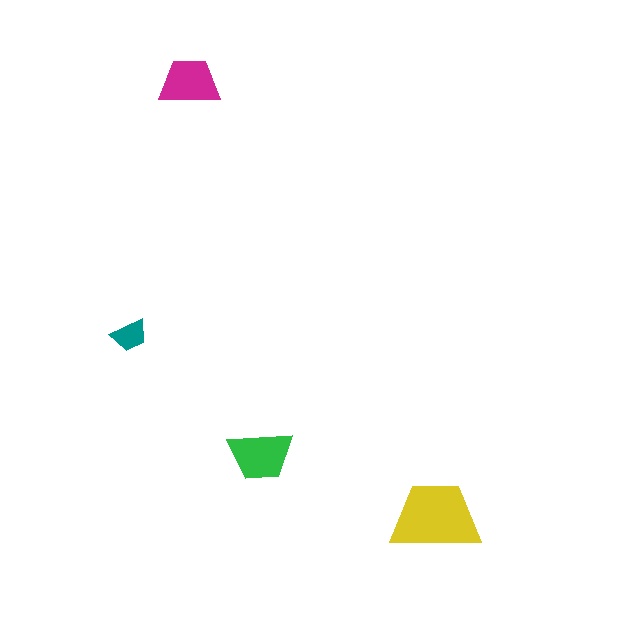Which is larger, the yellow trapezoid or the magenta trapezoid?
The yellow one.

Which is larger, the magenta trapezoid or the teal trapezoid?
The magenta one.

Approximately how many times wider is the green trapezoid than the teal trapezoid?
About 2 times wider.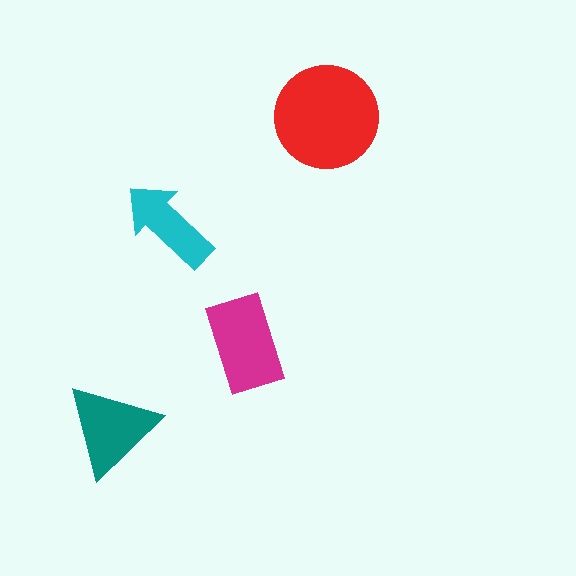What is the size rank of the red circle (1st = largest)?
1st.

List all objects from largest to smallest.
The red circle, the magenta rectangle, the teal triangle, the cyan arrow.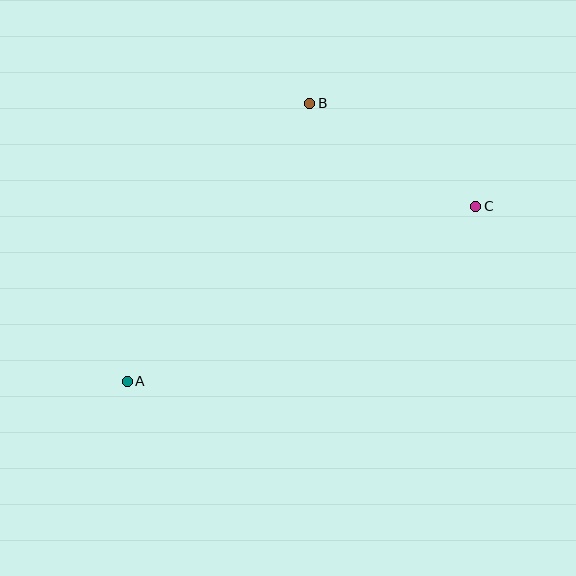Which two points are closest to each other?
Points B and C are closest to each other.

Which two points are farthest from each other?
Points A and C are farthest from each other.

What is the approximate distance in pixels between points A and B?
The distance between A and B is approximately 332 pixels.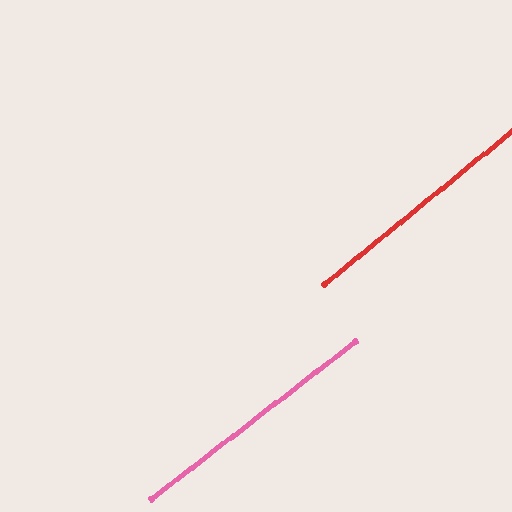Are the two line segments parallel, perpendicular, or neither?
Parallel — their directions differ by only 1.5°.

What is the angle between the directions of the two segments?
Approximately 2 degrees.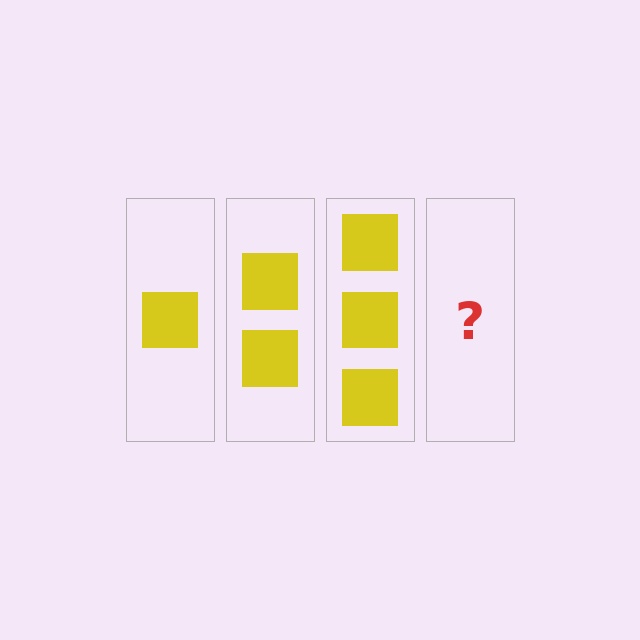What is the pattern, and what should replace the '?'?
The pattern is that each step adds one more square. The '?' should be 4 squares.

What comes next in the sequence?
The next element should be 4 squares.